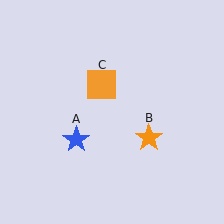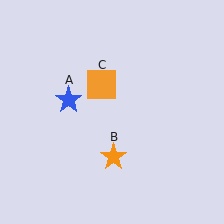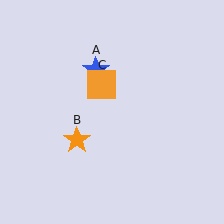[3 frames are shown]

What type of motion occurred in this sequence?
The blue star (object A), orange star (object B) rotated clockwise around the center of the scene.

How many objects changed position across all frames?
2 objects changed position: blue star (object A), orange star (object B).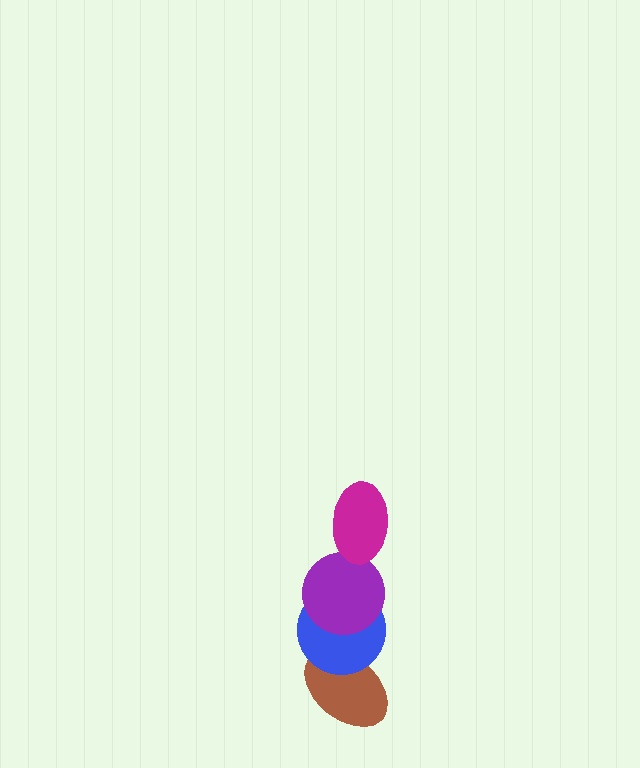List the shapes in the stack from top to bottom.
From top to bottom: the magenta ellipse, the purple circle, the blue circle, the brown ellipse.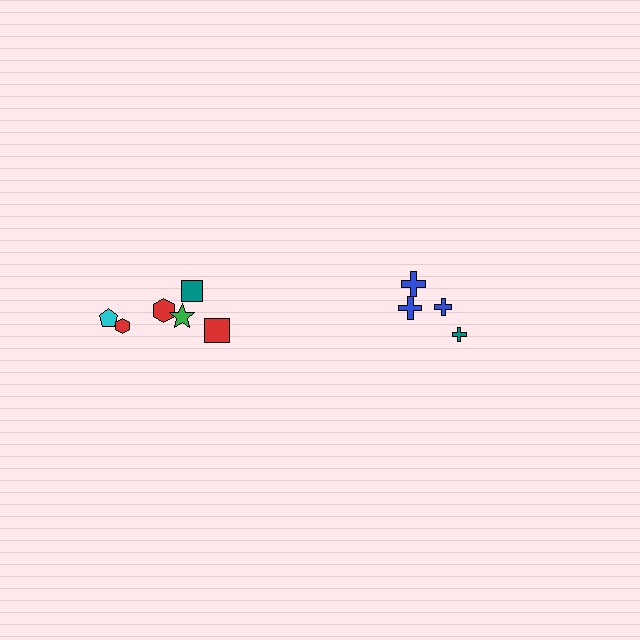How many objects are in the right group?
There are 4 objects.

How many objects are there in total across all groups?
There are 10 objects.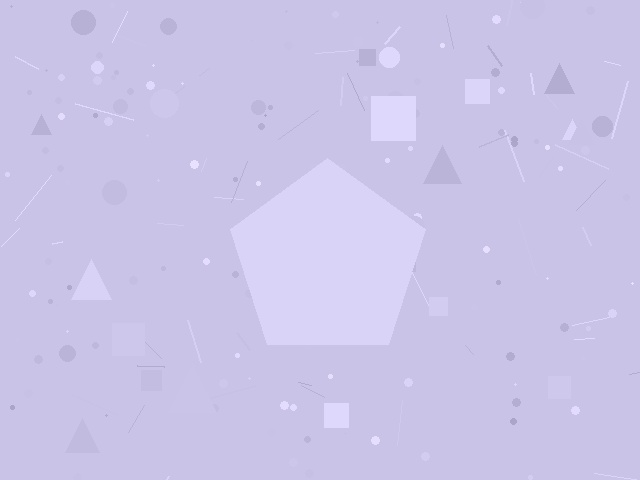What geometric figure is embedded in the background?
A pentagon is embedded in the background.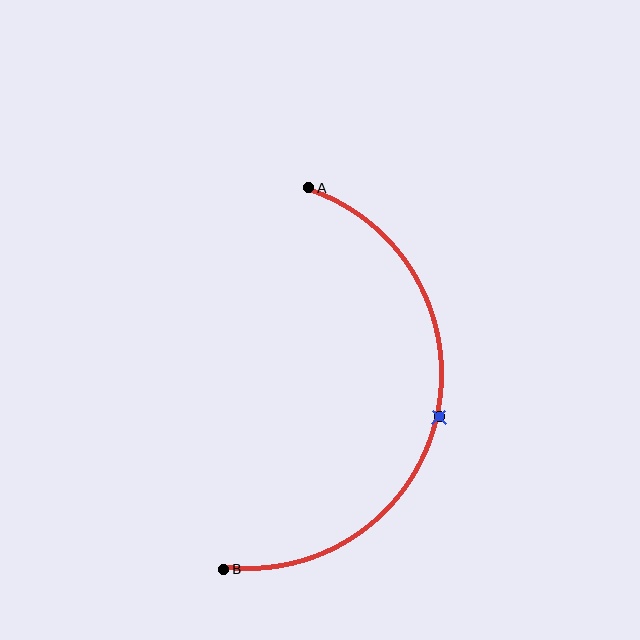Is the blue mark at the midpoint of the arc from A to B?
Yes. The blue mark lies on the arc at equal arc-length from both A and B — it is the arc midpoint.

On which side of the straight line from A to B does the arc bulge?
The arc bulges to the right of the straight line connecting A and B.